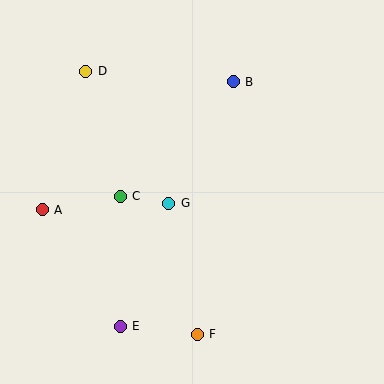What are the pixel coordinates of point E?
Point E is at (120, 326).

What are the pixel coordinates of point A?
Point A is at (42, 210).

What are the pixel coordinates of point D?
Point D is at (86, 71).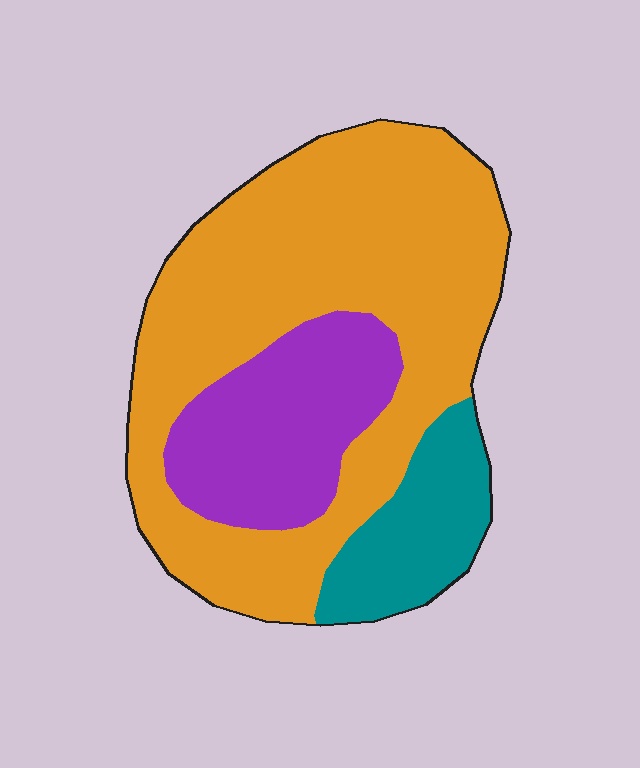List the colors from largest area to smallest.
From largest to smallest: orange, purple, teal.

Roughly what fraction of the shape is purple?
Purple covers 22% of the shape.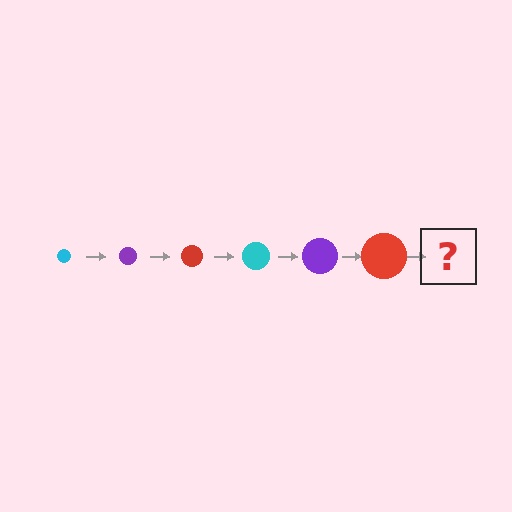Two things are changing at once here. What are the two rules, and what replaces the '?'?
The two rules are that the circle grows larger each step and the color cycles through cyan, purple, and red. The '?' should be a cyan circle, larger than the previous one.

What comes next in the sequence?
The next element should be a cyan circle, larger than the previous one.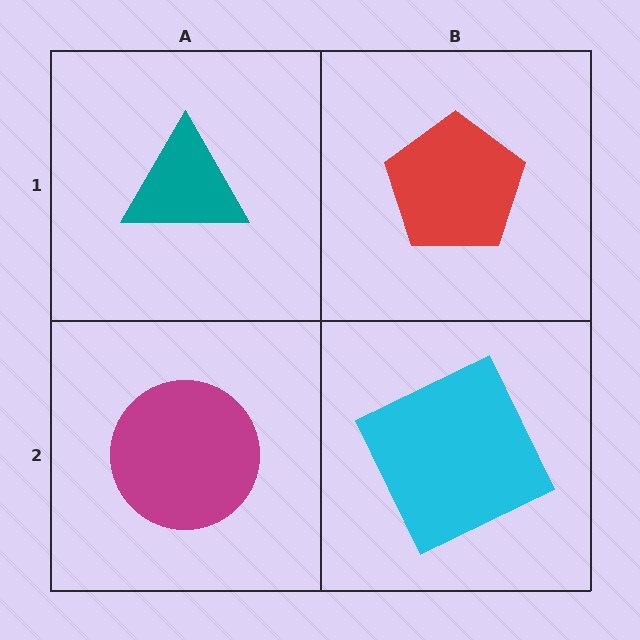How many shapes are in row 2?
2 shapes.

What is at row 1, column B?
A red pentagon.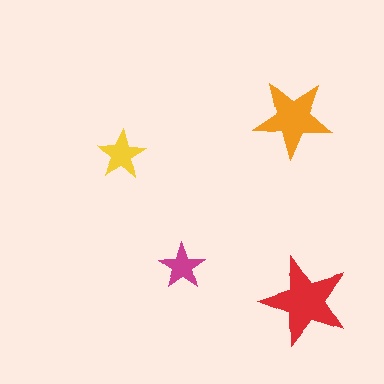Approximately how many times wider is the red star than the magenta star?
About 2 times wider.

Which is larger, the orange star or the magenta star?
The orange one.